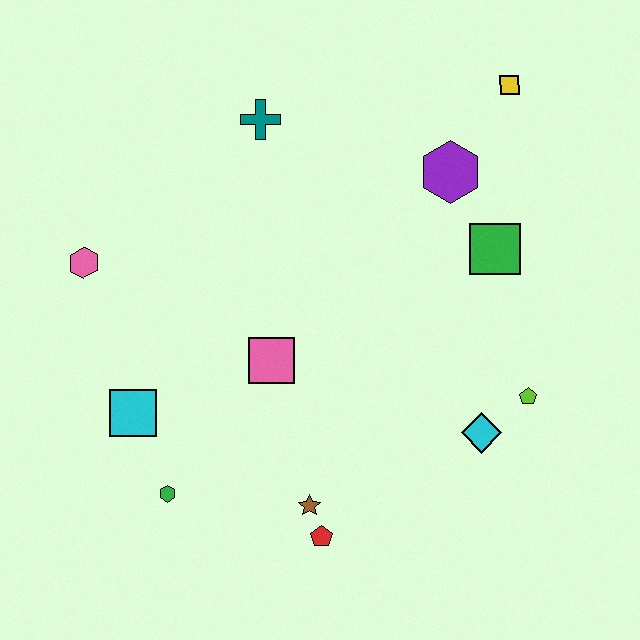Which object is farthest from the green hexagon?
The yellow square is farthest from the green hexagon.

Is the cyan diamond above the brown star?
Yes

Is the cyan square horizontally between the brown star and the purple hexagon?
No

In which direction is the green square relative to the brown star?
The green square is above the brown star.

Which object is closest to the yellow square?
The purple hexagon is closest to the yellow square.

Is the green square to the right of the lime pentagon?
No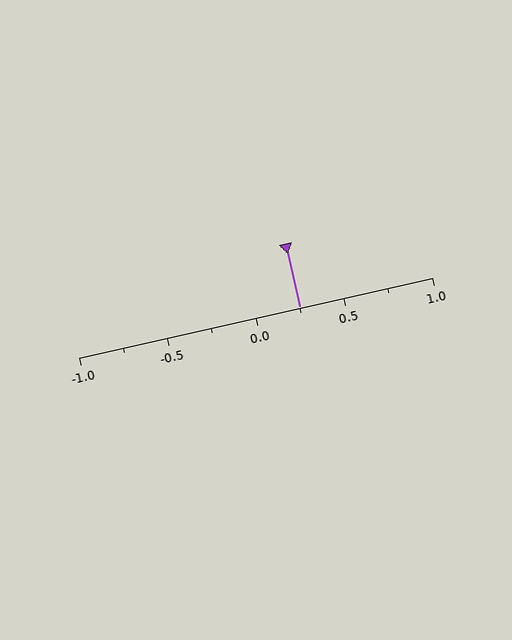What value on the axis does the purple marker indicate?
The marker indicates approximately 0.25.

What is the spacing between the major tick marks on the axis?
The major ticks are spaced 0.5 apart.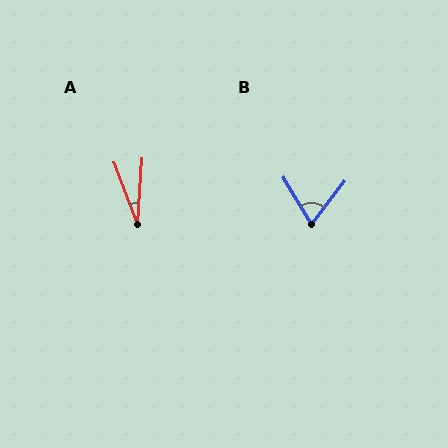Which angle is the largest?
B, at approximately 69 degrees.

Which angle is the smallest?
A, at approximately 25 degrees.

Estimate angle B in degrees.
Approximately 69 degrees.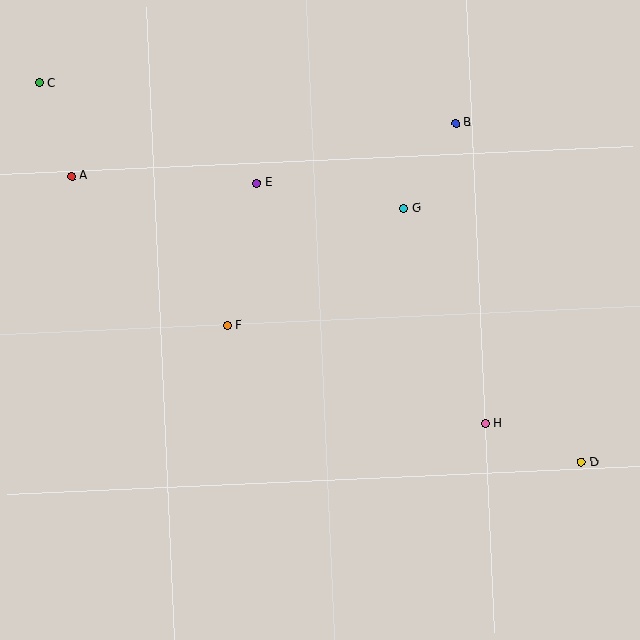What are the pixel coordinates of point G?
Point G is at (404, 208).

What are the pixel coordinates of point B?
Point B is at (456, 123).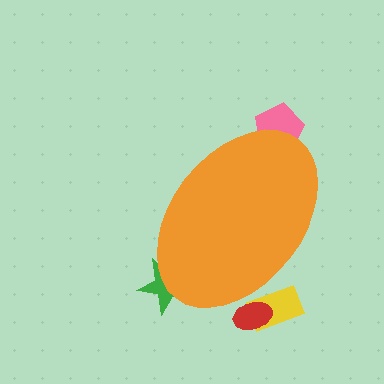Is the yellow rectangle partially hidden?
Yes, the yellow rectangle is partially hidden behind the orange ellipse.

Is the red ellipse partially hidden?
Yes, the red ellipse is partially hidden behind the orange ellipse.